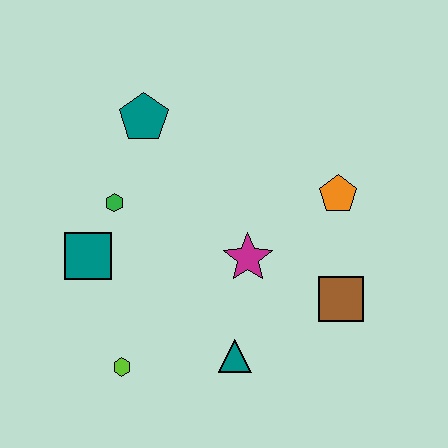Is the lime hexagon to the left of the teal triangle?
Yes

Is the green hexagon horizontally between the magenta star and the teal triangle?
No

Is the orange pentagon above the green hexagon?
Yes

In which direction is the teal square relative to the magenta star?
The teal square is to the left of the magenta star.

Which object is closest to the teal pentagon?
The green hexagon is closest to the teal pentagon.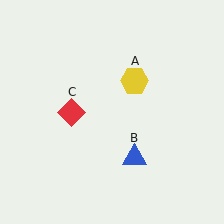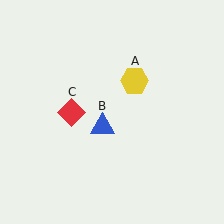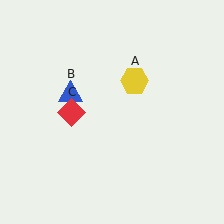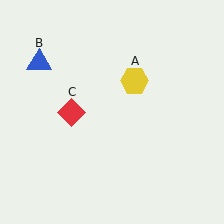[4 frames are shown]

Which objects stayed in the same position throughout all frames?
Yellow hexagon (object A) and red diamond (object C) remained stationary.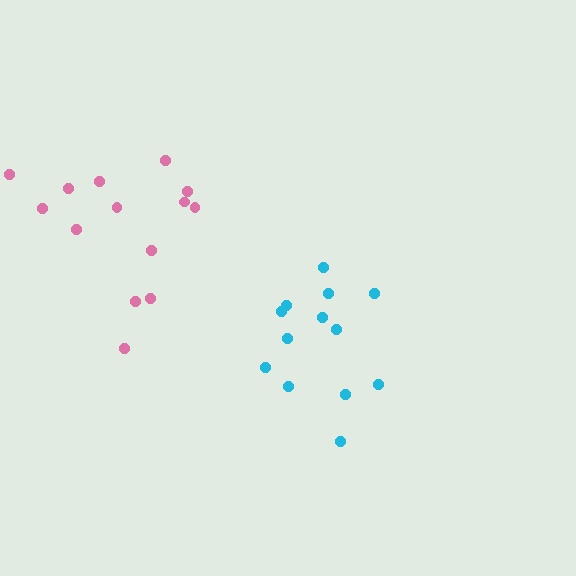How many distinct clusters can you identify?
There are 2 distinct clusters.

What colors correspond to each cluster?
The clusters are colored: cyan, pink.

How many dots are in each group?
Group 1: 13 dots, Group 2: 14 dots (27 total).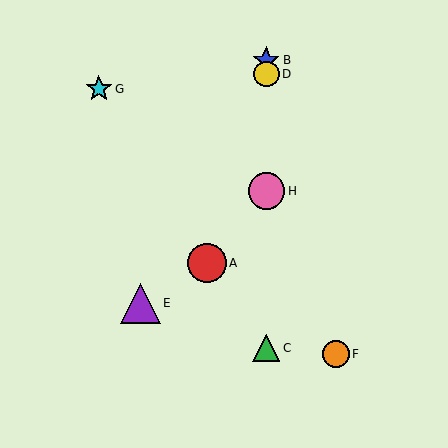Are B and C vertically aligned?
Yes, both are at x≈266.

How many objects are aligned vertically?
4 objects (B, C, D, H) are aligned vertically.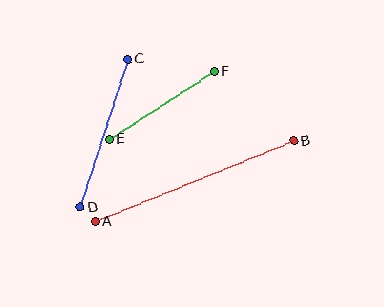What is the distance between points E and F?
The distance is approximately 125 pixels.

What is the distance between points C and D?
The distance is approximately 155 pixels.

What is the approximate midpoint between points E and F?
The midpoint is at approximately (162, 105) pixels.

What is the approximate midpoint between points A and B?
The midpoint is at approximately (195, 181) pixels.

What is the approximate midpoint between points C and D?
The midpoint is at approximately (104, 133) pixels.